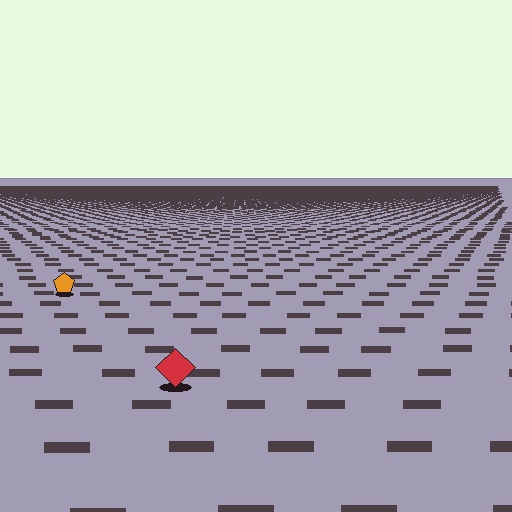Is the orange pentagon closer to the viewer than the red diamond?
No. The red diamond is closer — you can tell from the texture gradient: the ground texture is coarser near it.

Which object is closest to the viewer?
The red diamond is closest. The texture marks near it are larger and more spread out.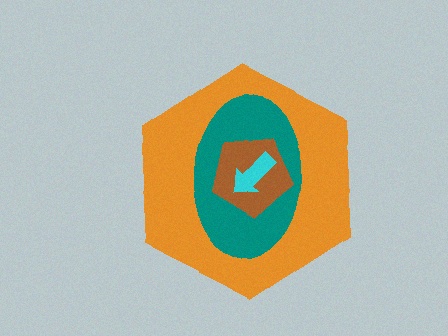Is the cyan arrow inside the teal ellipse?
Yes.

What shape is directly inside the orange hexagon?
The teal ellipse.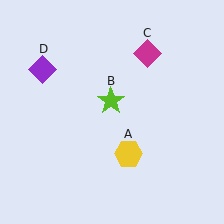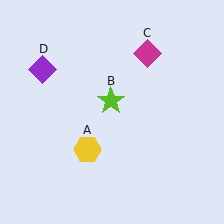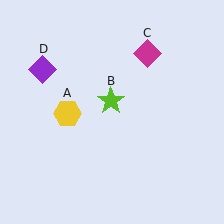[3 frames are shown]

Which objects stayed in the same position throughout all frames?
Lime star (object B) and magenta diamond (object C) and purple diamond (object D) remained stationary.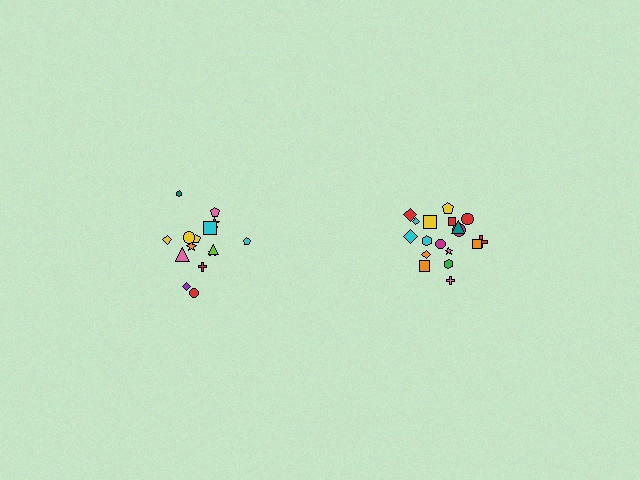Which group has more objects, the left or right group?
The right group.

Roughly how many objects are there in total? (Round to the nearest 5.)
Roughly 35 objects in total.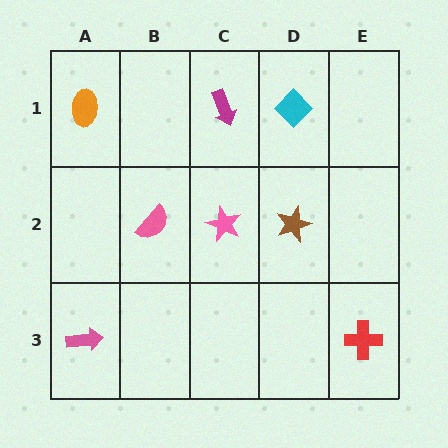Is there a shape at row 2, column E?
No, that cell is empty.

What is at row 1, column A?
An orange ellipse.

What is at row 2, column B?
A pink semicircle.